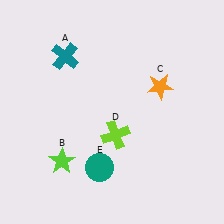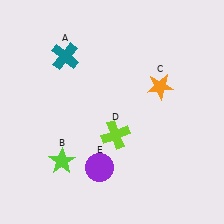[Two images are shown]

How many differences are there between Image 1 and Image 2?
There is 1 difference between the two images.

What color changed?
The circle (E) changed from teal in Image 1 to purple in Image 2.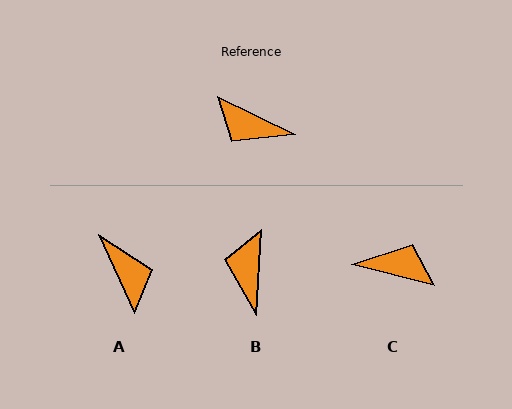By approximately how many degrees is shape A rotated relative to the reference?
Approximately 140 degrees counter-clockwise.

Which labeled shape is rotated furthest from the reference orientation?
C, about 169 degrees away.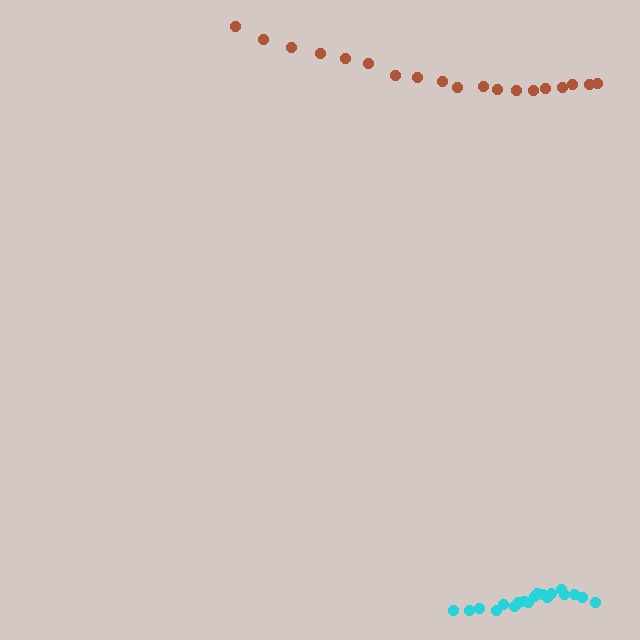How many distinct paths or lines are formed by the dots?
There are 2 distinct paths.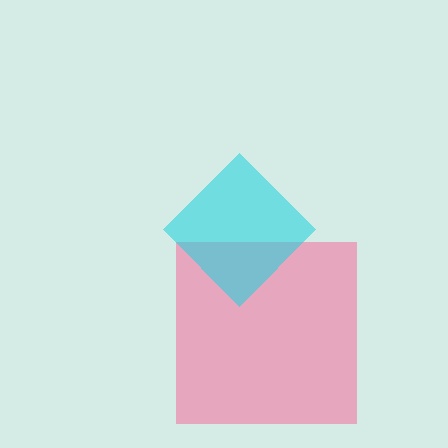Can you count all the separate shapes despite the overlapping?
Yes, there are 2 separate shapes.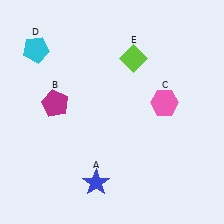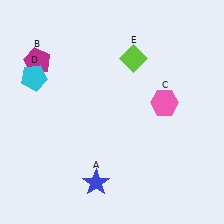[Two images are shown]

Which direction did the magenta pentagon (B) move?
The magenta pentagon (B) moved up.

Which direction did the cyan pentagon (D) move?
The cyan pentagon (D) moved down.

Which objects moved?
The objects that moved are: the magenta pentagon (B), the cyan pentagon (D).